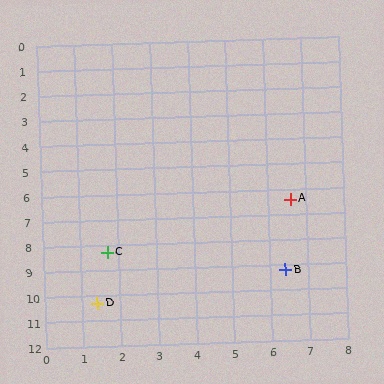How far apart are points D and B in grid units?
Points D and B are about 5.1 grid units apart.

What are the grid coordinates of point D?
Point D is at approximately (1.4, 10.3).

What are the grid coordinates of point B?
Point B is at approximately (6.4, 9.2).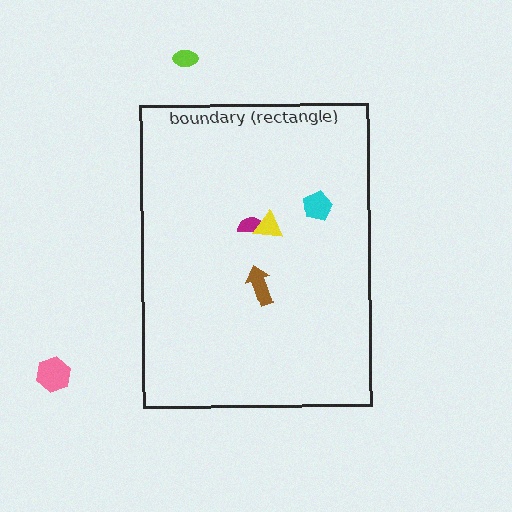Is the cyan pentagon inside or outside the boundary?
Inside.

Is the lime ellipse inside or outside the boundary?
Outside.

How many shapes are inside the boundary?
4 inside, 2 outside.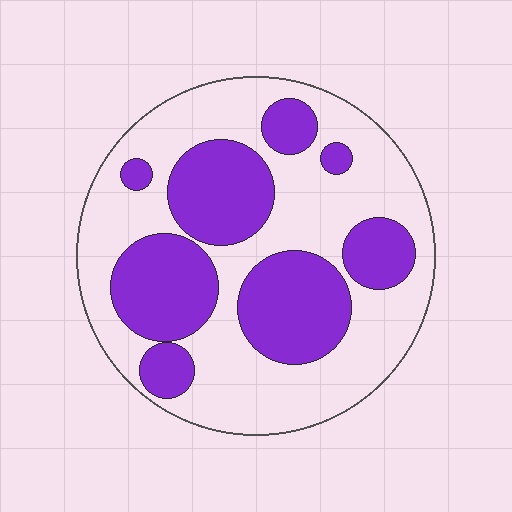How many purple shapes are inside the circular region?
8.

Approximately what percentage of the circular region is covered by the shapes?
Approximately 40%.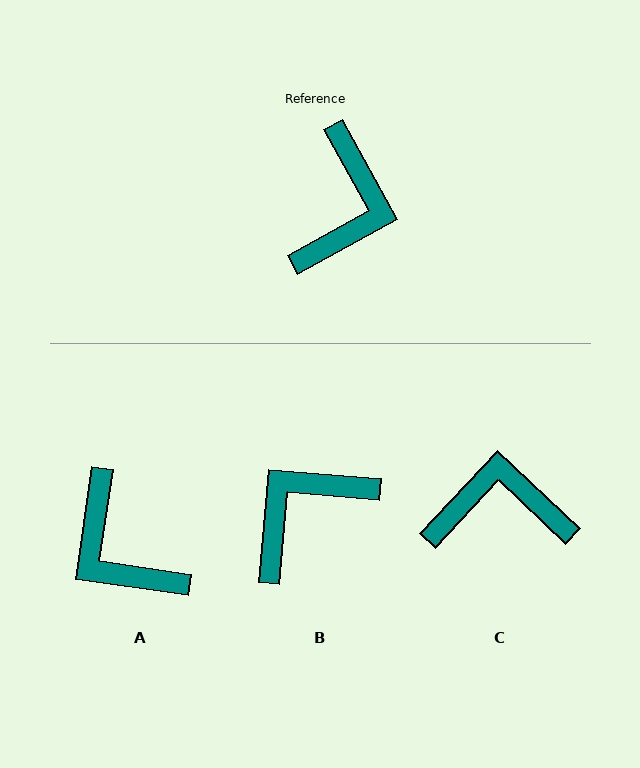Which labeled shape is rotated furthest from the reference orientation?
B, about 146 degrees away.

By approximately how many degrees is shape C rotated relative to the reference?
Approximately 108 degrees counter-clockwise.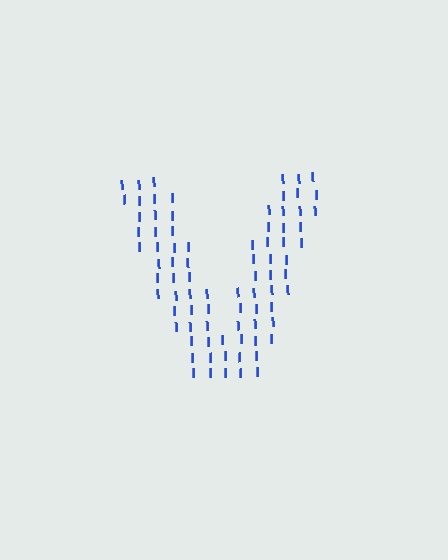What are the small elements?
The small elements are letter I's.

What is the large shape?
The large shape is the letter V.